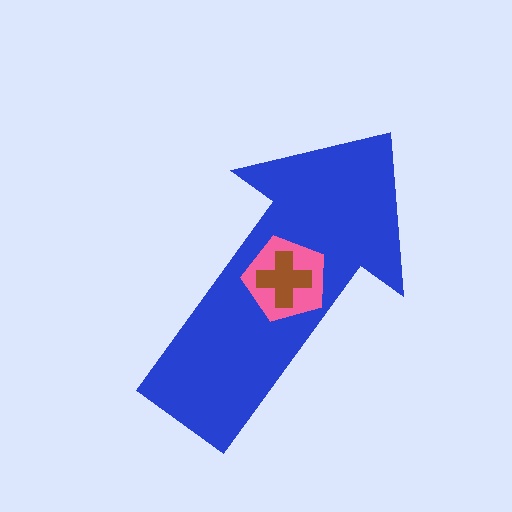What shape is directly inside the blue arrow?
The pink pentagon.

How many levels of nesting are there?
3.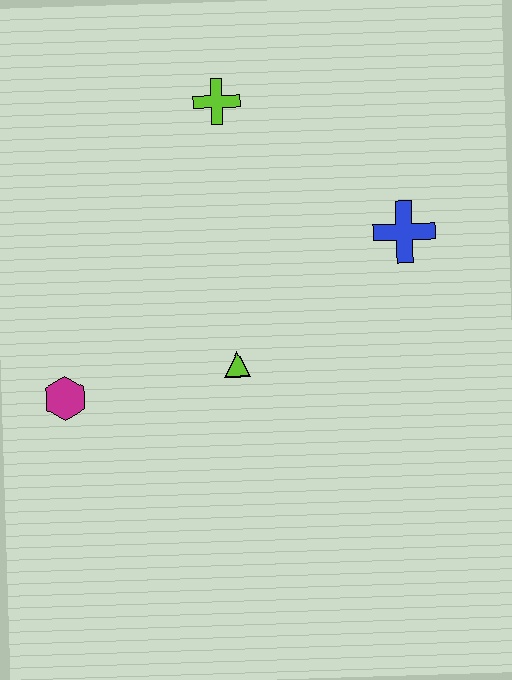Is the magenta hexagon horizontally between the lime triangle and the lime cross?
No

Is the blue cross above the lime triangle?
Yes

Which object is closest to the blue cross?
The lime triangle is closest to the blue cross.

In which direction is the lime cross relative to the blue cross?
The lime cross is to the left of the blue cross.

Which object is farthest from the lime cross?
The magenta hexagon is farthest from the lime cross.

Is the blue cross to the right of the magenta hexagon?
Yes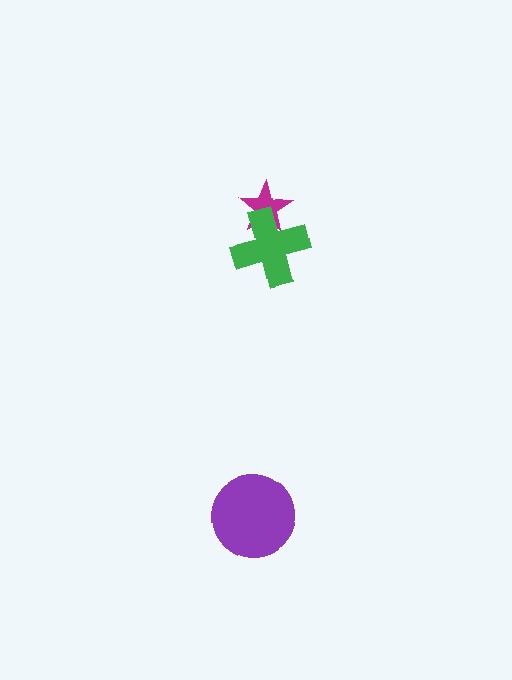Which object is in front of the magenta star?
The green cross is in front of the magenta star.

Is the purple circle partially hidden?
No, no other shape covers it.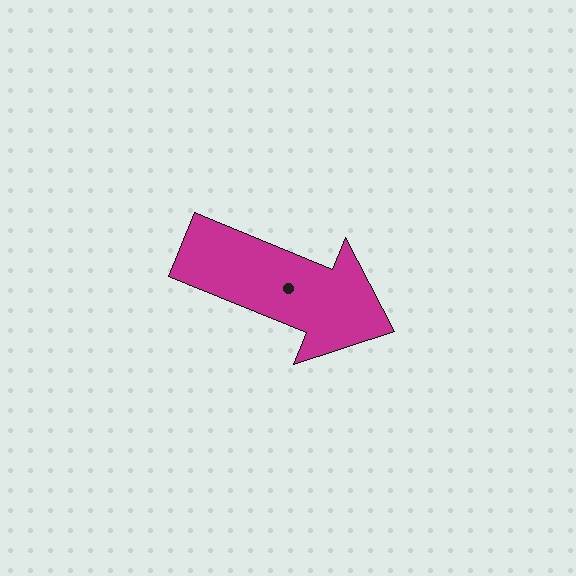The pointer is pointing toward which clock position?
Roughly 4 o'clock.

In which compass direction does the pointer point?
East.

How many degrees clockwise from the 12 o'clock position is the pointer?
Approximately 112 degrees.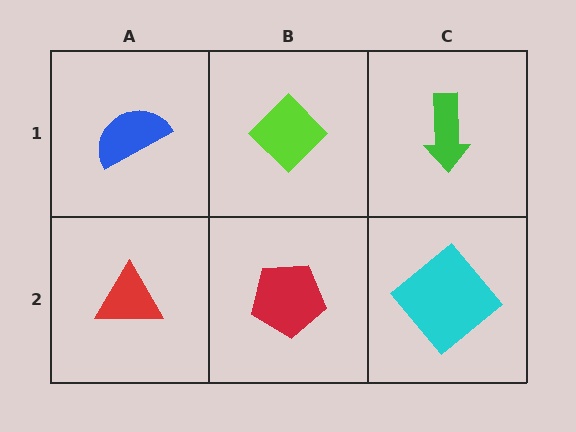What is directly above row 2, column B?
A lime diamond.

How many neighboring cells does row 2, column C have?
2.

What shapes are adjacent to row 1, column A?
A red triangle (row 2, column A), a lime diamond (row 1, column B).